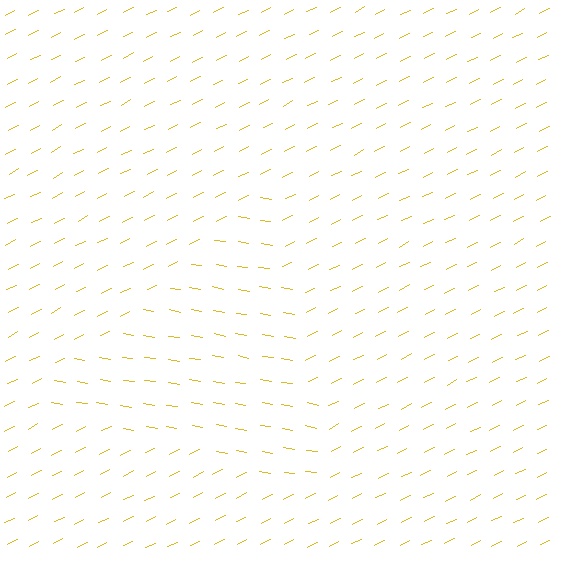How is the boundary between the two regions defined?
The boundary is defined purely by a change in line orientation (approximately 36 degrees difference). All lines are the same color and thickness.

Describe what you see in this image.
The image is filled with small yellow line segments. A triangle region in the image has lines oriented differently from the surrounding lines, creating a visible texture boundary.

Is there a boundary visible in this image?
Yes, there is a texture boundary formed by a change in line orientation.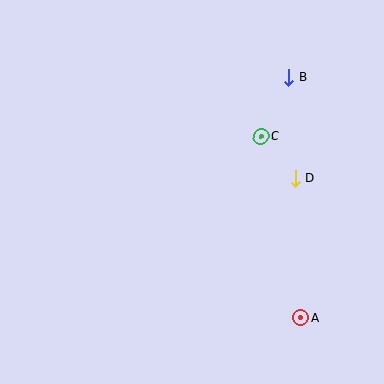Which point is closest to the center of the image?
Point C at (261, 136) is closest to the center.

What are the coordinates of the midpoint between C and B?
The midpoint between C and B is at (275, 107).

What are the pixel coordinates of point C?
Point C is at (261, 136).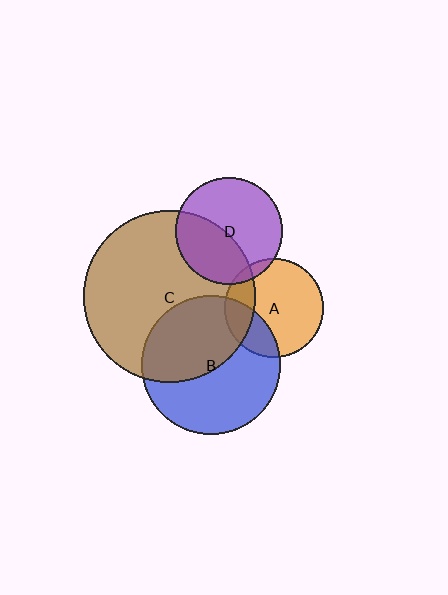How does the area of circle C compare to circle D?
Approximately 2.6 times.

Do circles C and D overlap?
Yes.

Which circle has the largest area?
Circle C (brown).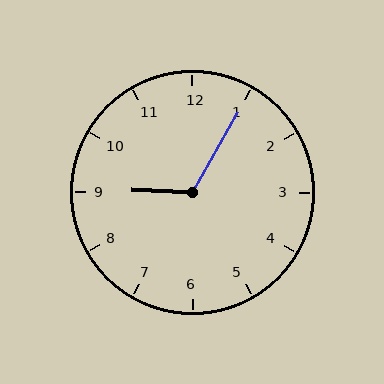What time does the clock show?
9:05.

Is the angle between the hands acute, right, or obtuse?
It is obtuse.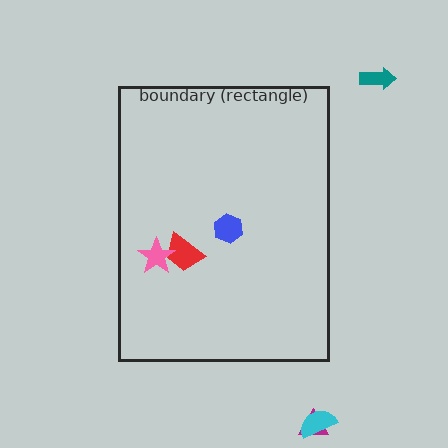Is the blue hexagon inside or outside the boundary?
Inside.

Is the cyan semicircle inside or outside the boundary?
Outside.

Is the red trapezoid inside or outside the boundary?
Inside.